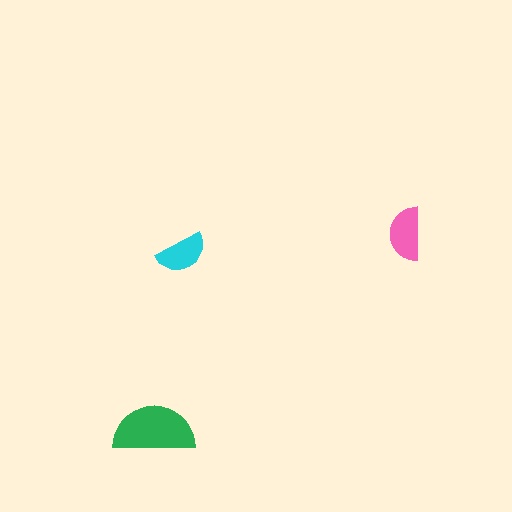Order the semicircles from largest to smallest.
the green one, the pink one, the cyan one.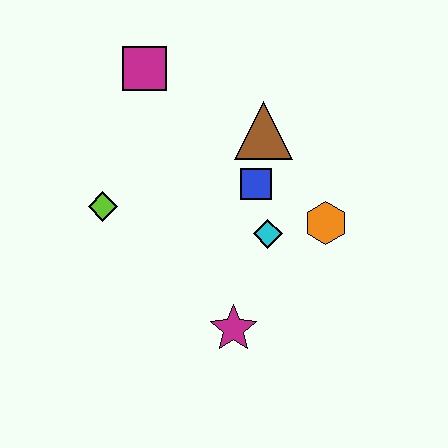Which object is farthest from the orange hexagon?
The magenta square is farthest from the orange hexagon.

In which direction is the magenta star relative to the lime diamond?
The magenta star is to the right of the lime diamond.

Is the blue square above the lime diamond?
Yes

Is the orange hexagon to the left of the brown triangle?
No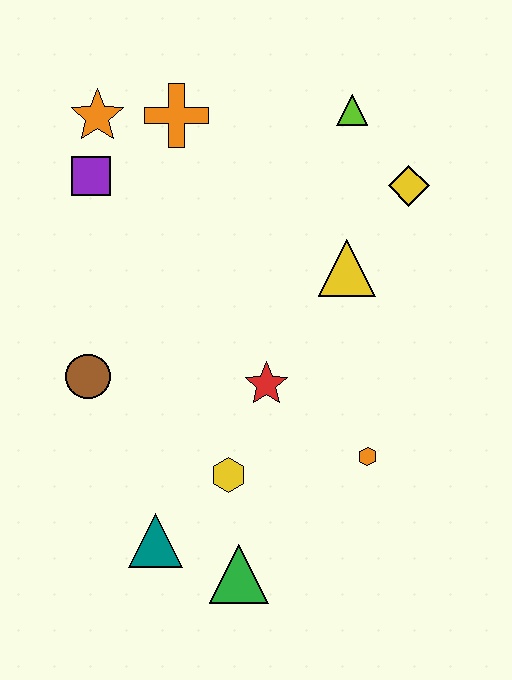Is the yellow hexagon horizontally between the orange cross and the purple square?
No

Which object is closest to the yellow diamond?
The lime triangle is closest to the yellow diamond.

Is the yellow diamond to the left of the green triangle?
No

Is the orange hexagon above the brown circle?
No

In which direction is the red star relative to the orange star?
The red star is below the orange star.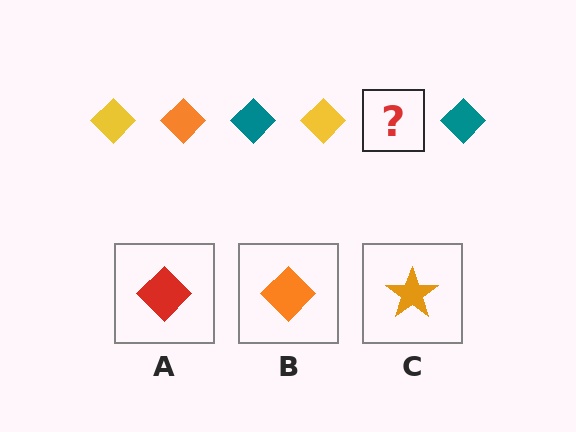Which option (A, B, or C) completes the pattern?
B.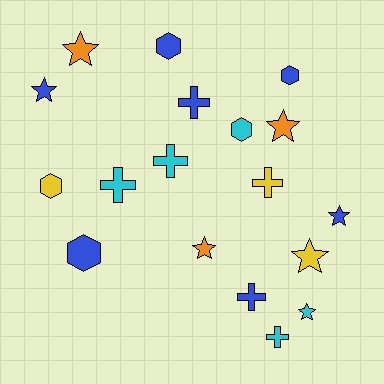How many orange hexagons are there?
There are no orange hexagons.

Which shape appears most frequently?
Star, with 7 objects.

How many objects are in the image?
There are 18 objects.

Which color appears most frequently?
Blue, with 7 objects.